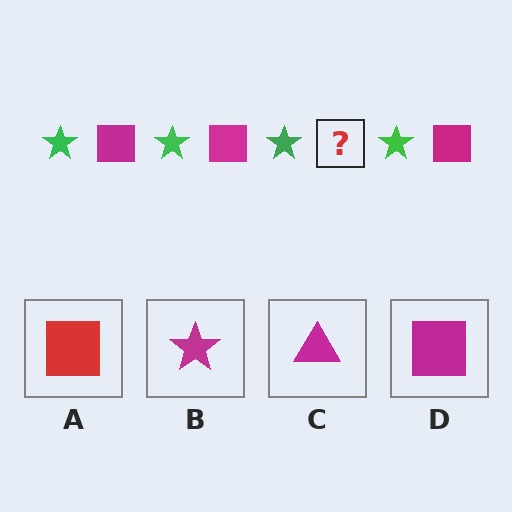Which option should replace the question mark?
Option D.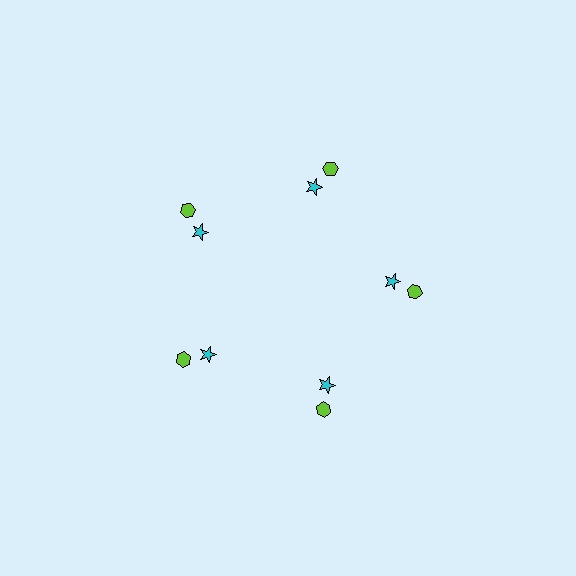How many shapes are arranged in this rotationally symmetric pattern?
There are 10 shapes, arranged in 5 groups of 2.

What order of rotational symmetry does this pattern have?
This pattern has 5-fold rotational symmetry.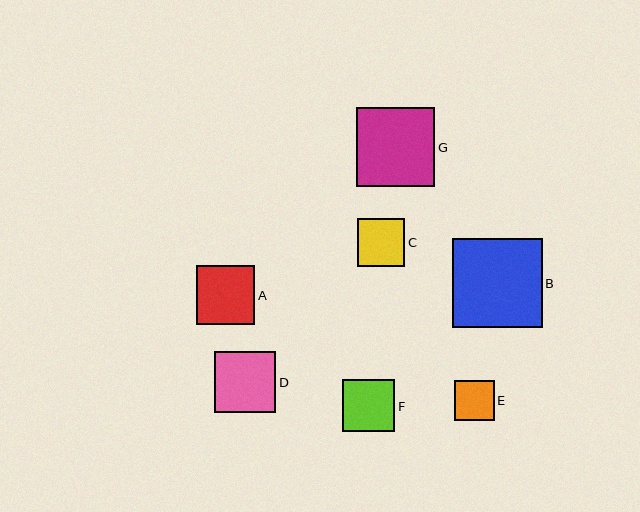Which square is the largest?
Square B is the largest with a size of approximately 89 pixels.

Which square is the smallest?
Square E is the smallest with a size of approximately 40 pixels.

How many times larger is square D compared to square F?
Square D is approximately 1.2 times the size of square F.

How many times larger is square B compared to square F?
Square B is approximately 1.7 times the size of square F.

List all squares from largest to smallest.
From largest to smallest: B, G, D, A, F, C, E.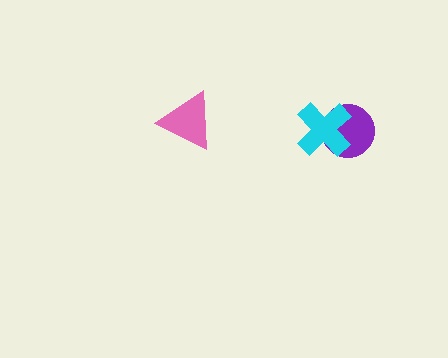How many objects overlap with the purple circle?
1 object overlaps with the purple circle.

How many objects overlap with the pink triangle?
0 objects overlap with the pink triangle.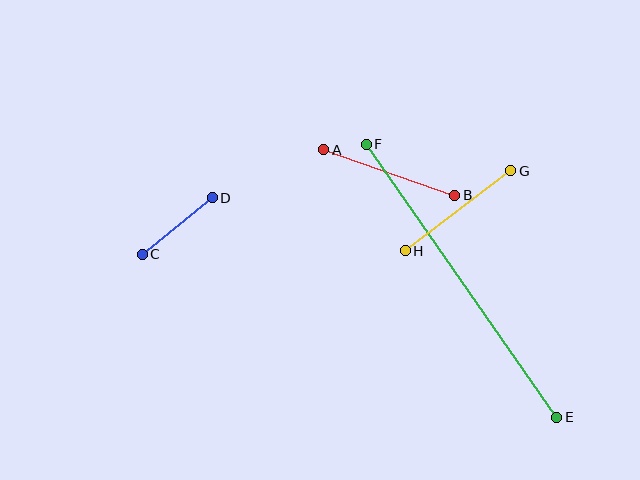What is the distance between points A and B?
The distance is approximately 139 pixels.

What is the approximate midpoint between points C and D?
The midpoint is at approximately (177, 226) pixels.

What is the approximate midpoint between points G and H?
The midpoint is at approximately (458, 211) pixels.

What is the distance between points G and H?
The distance is approximately 132 pixels.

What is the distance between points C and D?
The distance is approximately 90 pixels.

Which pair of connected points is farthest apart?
Points E and F are farthest apart.